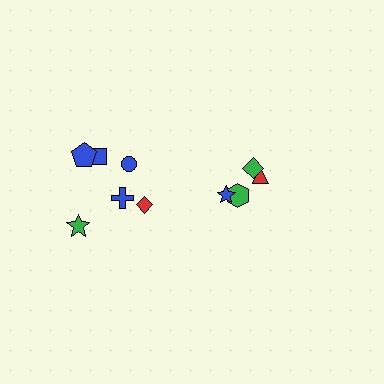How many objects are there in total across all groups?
There are 10 objects.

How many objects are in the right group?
There are 4 objects.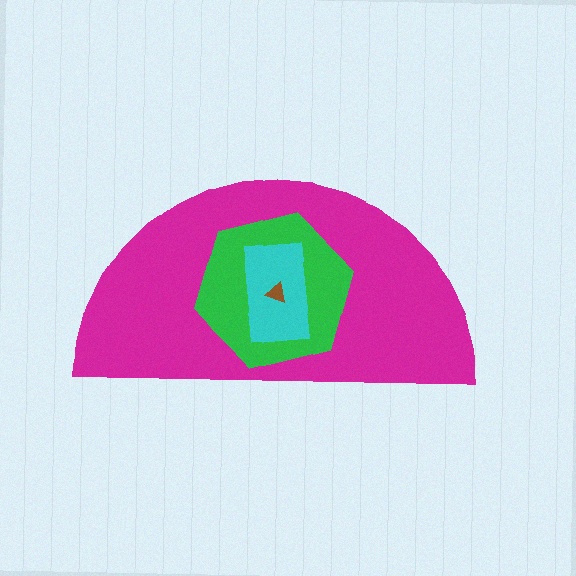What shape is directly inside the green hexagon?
The cyan rectangle.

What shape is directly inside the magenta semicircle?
The green hexagon.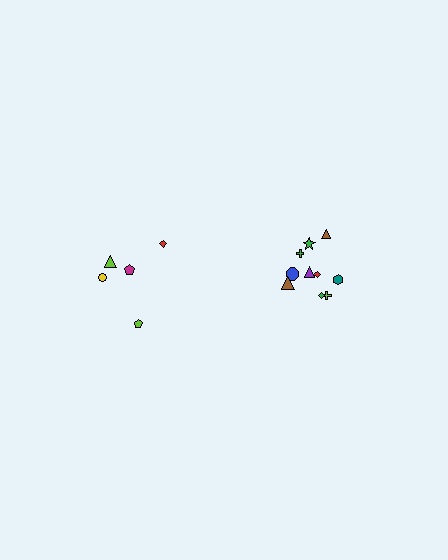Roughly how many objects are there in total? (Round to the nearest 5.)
Roughly 15 objects in total.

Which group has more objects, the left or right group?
The right group.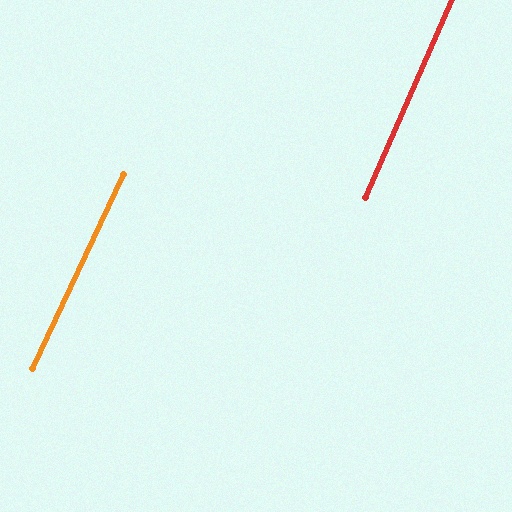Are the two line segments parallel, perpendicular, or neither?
Parallel — their directions differ by only 1.5°.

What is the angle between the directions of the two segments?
Approximately 2 degrees.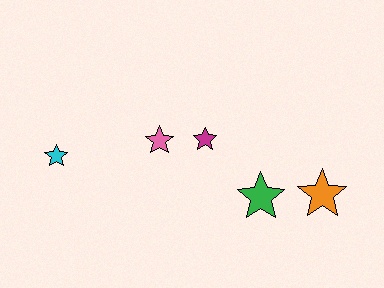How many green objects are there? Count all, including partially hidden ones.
There is 1 green object.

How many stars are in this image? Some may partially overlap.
There are 5 stars.